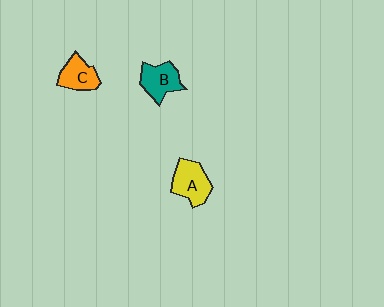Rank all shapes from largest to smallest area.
From largest to smallest: A (yellow), B (teal), C (orange).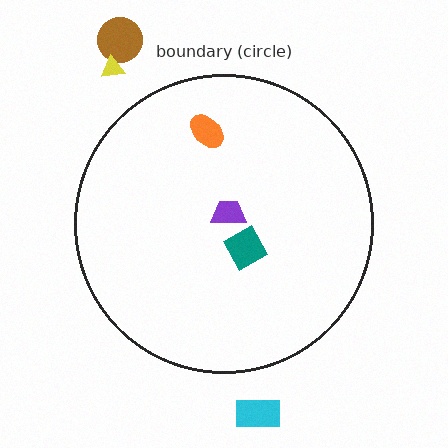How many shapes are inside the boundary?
3 inside, 3 outside.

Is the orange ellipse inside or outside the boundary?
Inside.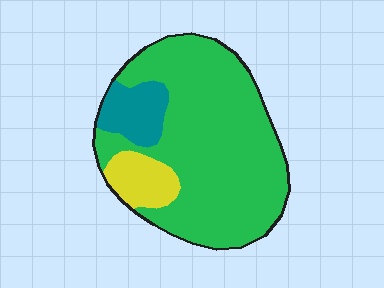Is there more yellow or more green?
Green.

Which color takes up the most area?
Green, at roughly 80%.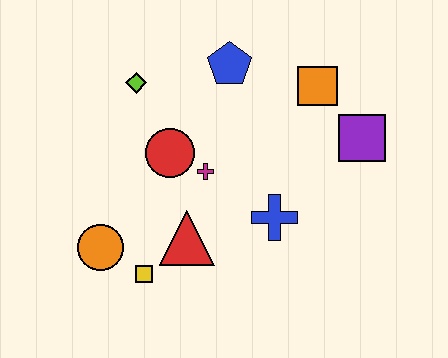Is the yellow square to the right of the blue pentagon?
No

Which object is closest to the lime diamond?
The red circle is closest to the lime diamond.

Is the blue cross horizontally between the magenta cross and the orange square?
Yes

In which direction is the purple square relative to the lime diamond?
The purple square is to the right of the lime diamond.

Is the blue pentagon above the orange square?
Yes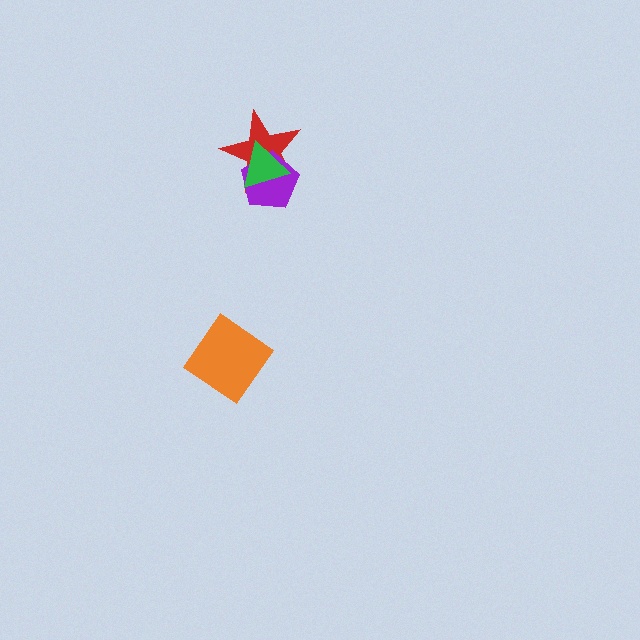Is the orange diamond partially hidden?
No, no other shape covers it.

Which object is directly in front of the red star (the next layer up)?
The purple pentagon is directly in front of the red star.